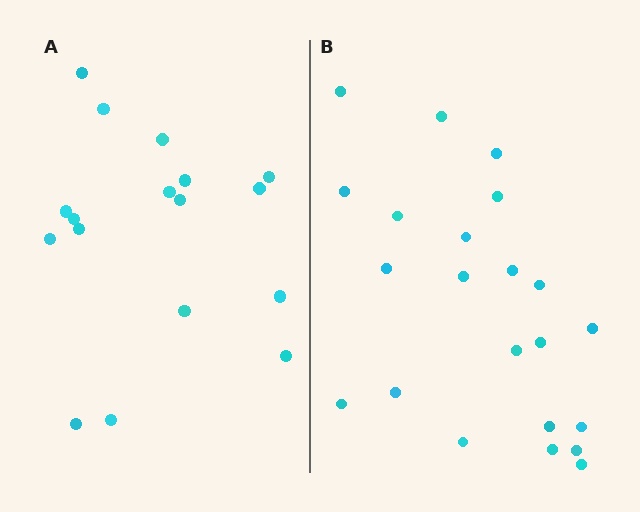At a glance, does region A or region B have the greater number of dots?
Region B (the right region) has more dots.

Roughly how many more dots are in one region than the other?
Region B has about 5 more dots than region A.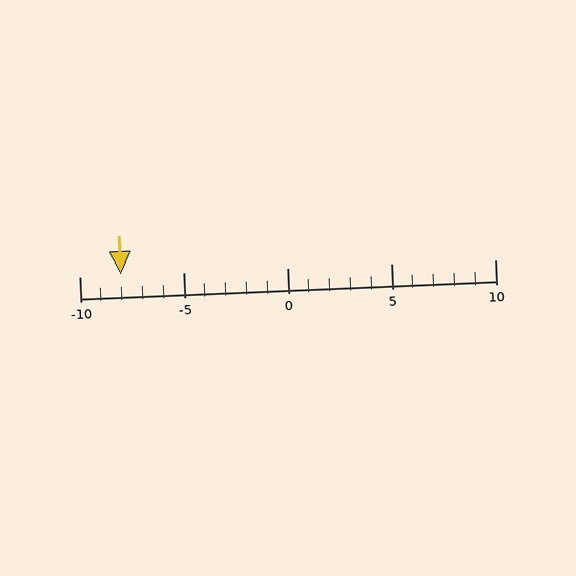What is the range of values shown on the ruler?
The ruler shows values from -10 to 10.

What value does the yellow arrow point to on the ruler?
The yellow arrow points to approximately -8.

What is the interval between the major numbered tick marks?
The major tick marks are spaced 5 units apart.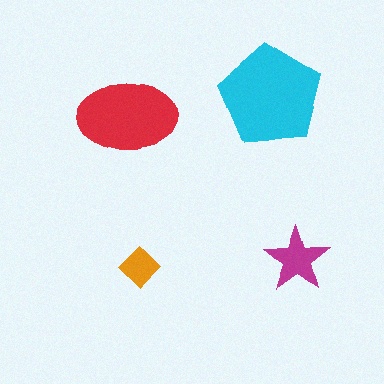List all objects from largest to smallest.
The cyan pentagon, the red ellipse, the magenta star, the orange diamond.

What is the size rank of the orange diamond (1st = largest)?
4th.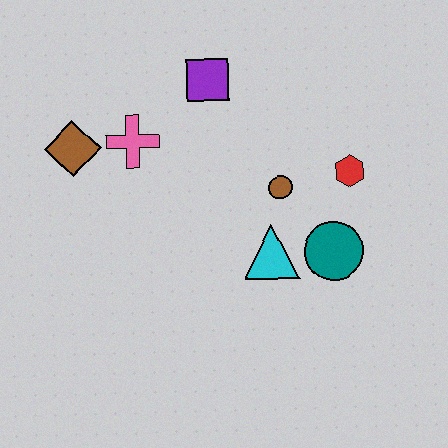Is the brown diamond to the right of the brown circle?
No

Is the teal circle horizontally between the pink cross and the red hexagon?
Yes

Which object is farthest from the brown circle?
The brown diamond is farthest from the brown circle.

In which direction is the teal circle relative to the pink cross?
The teal circle is to the right of the pink cross.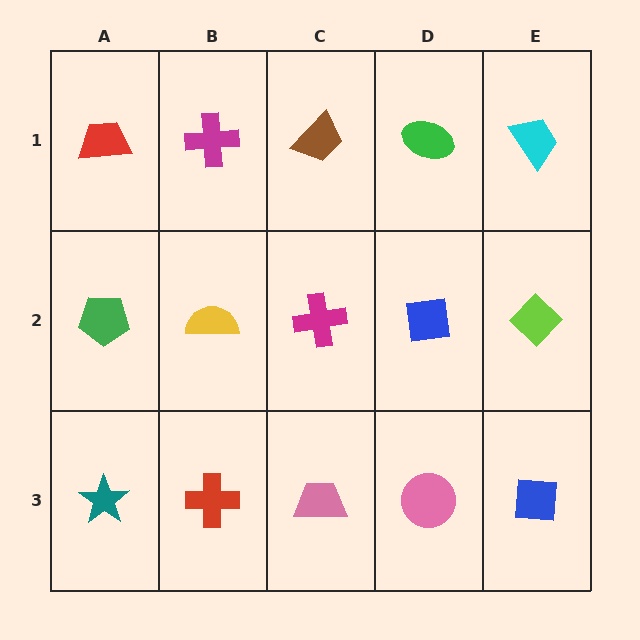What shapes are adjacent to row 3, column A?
A green pentagon (row 2, column A), a red cross (row 3, column B).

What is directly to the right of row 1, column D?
A cyan trapezoid.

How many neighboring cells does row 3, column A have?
2.